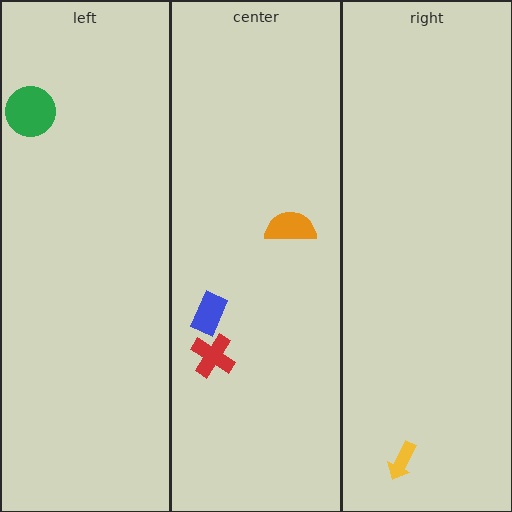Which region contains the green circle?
The left region.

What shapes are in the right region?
The yellow arrow.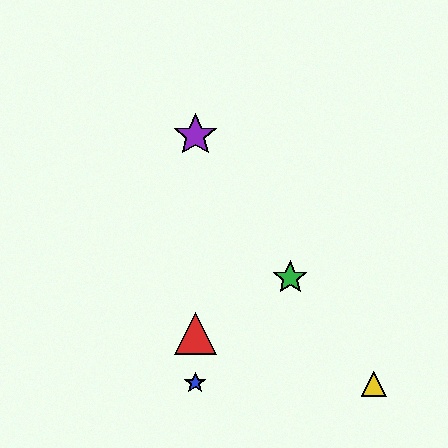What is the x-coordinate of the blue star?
The blue star is at x≈195.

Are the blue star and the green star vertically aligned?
No, the blue star is at x≈195 and the green star is at x≈290.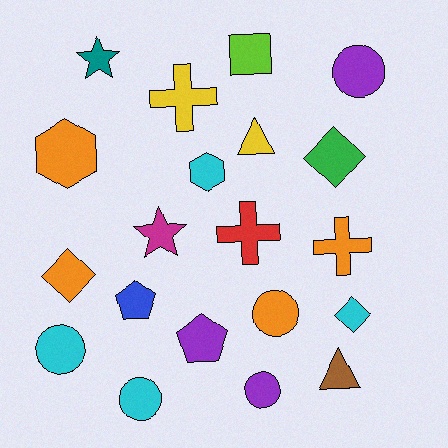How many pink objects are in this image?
There are no pink objects.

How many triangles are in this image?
There are 2 triangles.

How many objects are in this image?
There are 20 objects.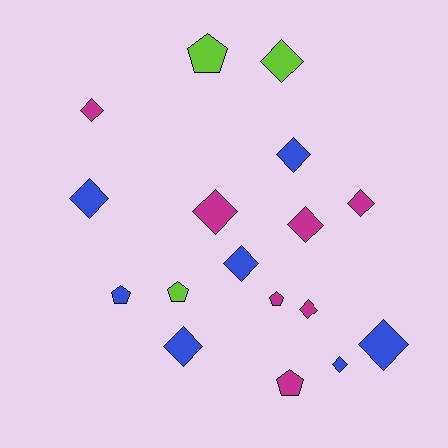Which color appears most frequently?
Blue, with 7 objects.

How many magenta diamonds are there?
There are 5 magenta diamonds.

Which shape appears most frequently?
Diamond, with 12 objects.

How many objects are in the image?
There are 17 objects.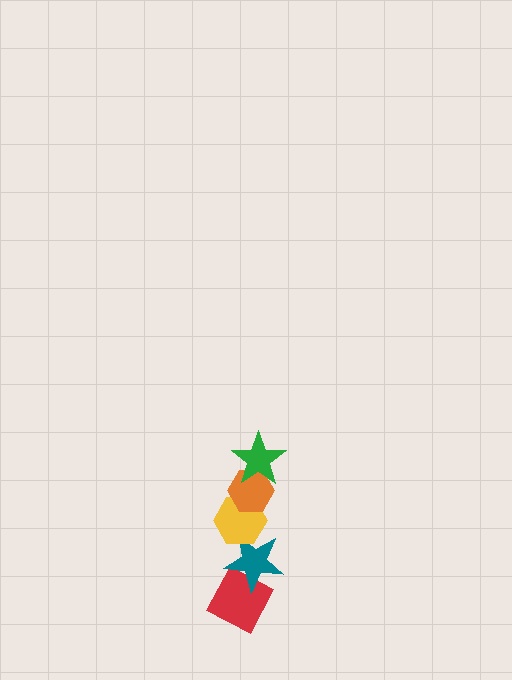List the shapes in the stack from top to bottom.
From top to bottom: the green star, the orange hexagon, the yellow hexagon, the teal star, the red diamond.